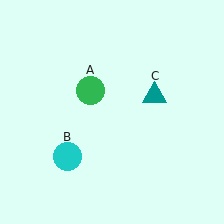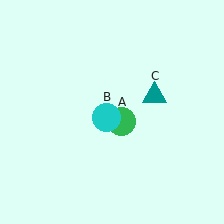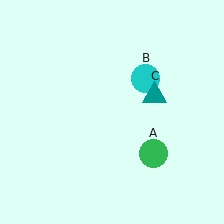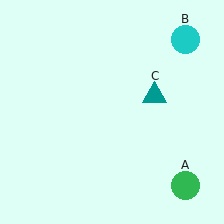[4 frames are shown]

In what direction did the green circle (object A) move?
The green circle (object A) moved down and to the right.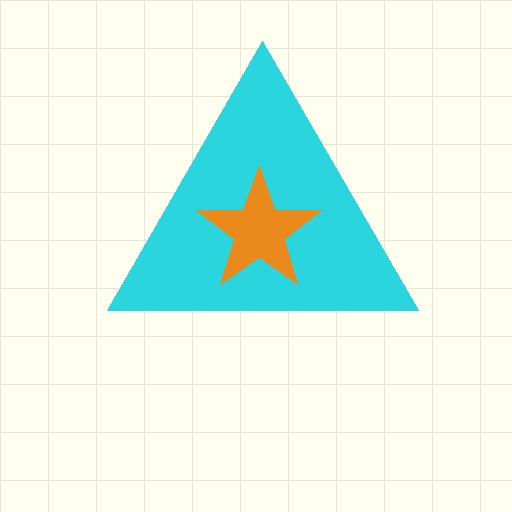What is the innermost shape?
The orange star.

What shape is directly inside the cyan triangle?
The orange star.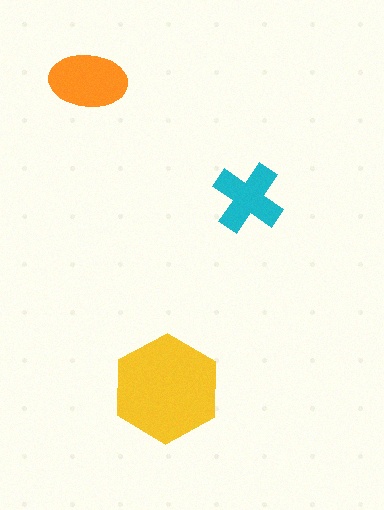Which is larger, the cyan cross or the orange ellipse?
The orange ellipse.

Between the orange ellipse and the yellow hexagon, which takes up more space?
The yellow hexagon.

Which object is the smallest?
The cyan cross.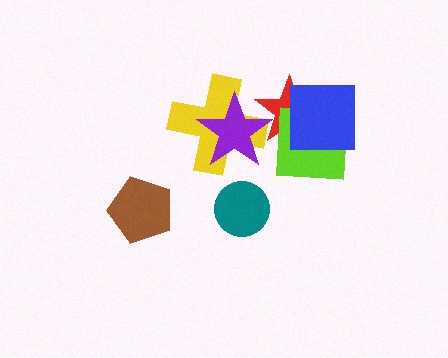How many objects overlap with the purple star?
2 objects overlap with the purple star.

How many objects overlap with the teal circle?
0 objects overlap with the teal circle.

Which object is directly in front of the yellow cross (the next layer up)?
The purple star is directly in front of the yellow cross.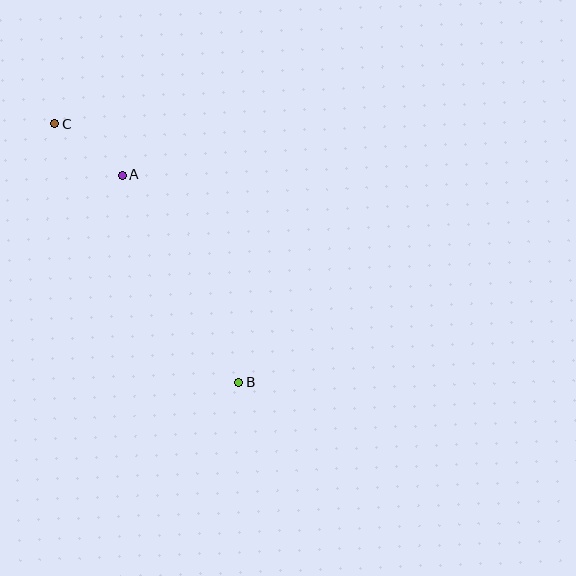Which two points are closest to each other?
Points A and C are closest to each other.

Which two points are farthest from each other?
Points B and C are farthest from each other.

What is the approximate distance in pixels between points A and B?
The distance between A and B is approximately 238 pixels.